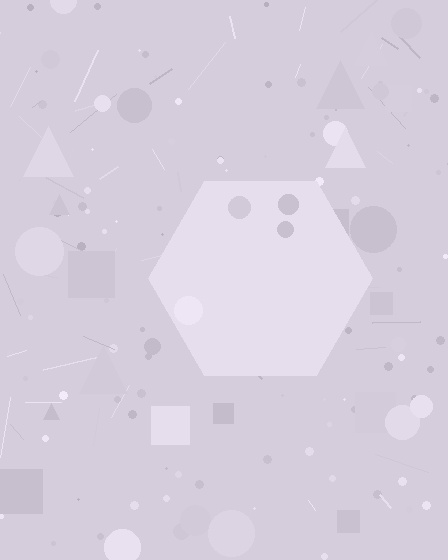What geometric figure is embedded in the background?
A hexagon is embedded in the background.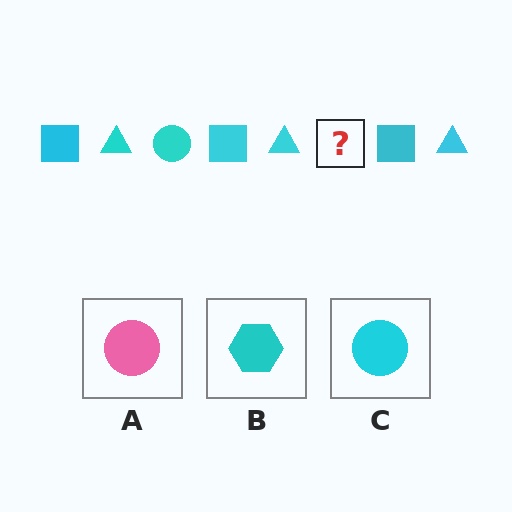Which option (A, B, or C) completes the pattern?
C.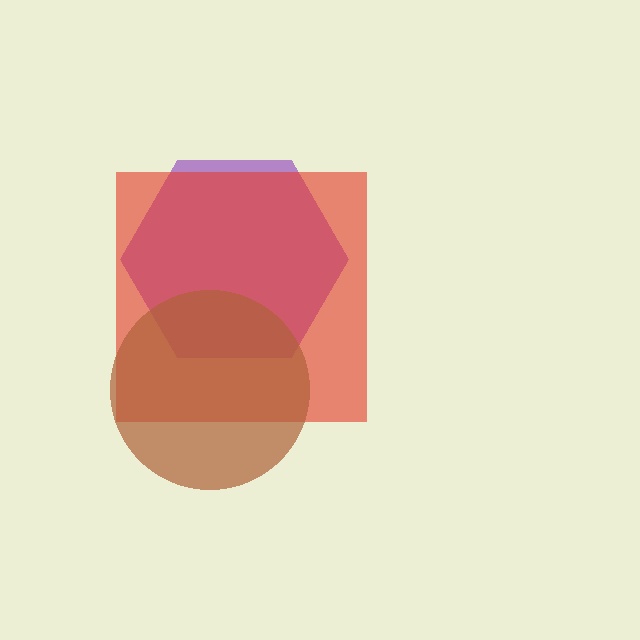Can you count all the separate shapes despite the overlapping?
Yes, there are 3 separate shapes.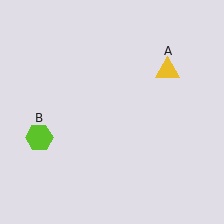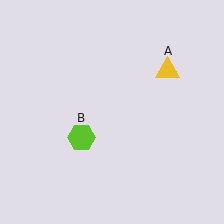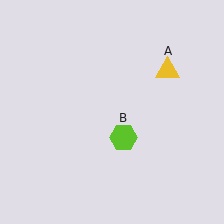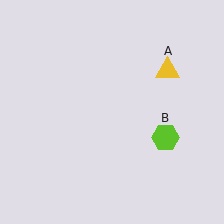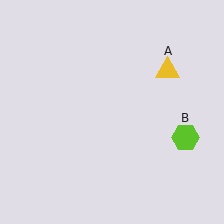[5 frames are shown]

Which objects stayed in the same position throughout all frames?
Yellow triangle (object A) remained stationary.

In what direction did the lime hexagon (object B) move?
The lime hexagon (object B) moved right.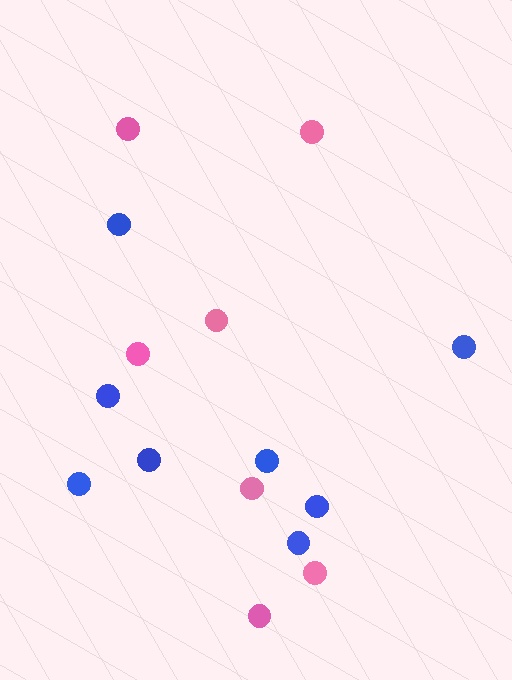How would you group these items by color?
There are 2 groups: one group of blue circles (8) and one group of pink circles (7).